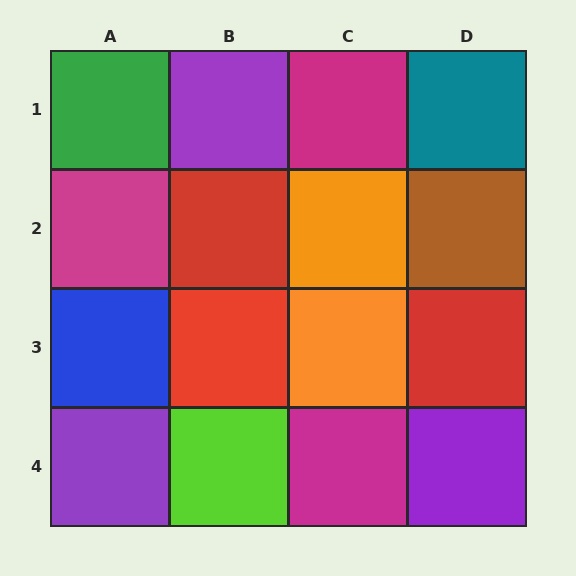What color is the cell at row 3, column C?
Orange.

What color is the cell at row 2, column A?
Magenta.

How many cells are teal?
1 cell is teal.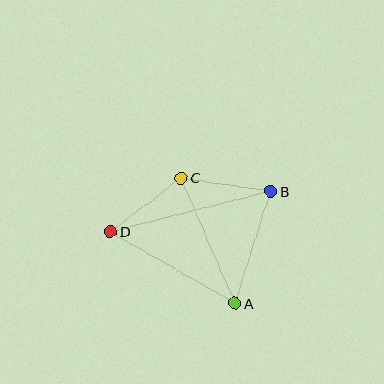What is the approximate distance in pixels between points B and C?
The distance between B and C is approximately 90 pixels.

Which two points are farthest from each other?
Points B and D are farthest from each other.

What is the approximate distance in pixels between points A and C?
The distance between A and C is approximately 136 pixels.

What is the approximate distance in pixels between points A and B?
The distance between A and B is approximately 118 pixels.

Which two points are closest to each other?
Points C and D are closest to each other.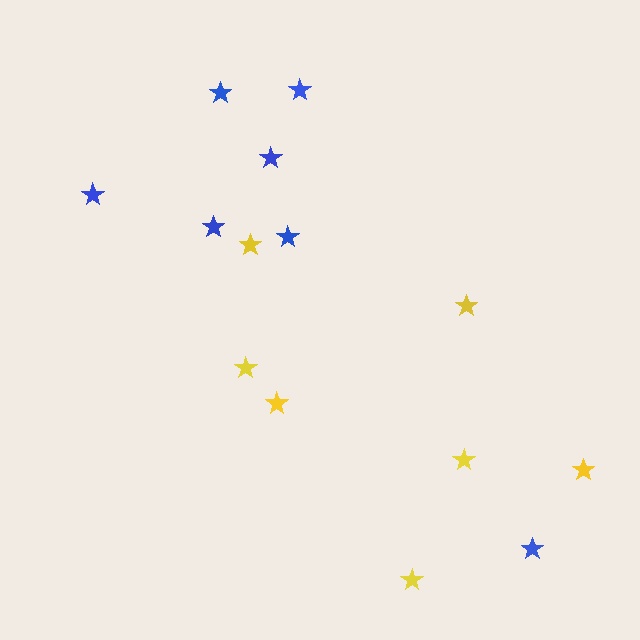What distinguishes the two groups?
There are 2 groups: one group of blue stars (7) and one group of yellow stars (7).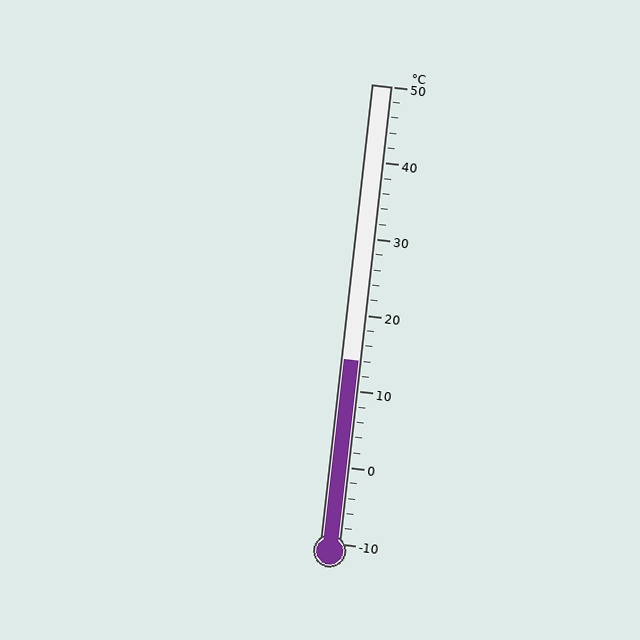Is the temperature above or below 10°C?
The temperature is above 10°C.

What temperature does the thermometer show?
The thermometer shows approximately 14°C.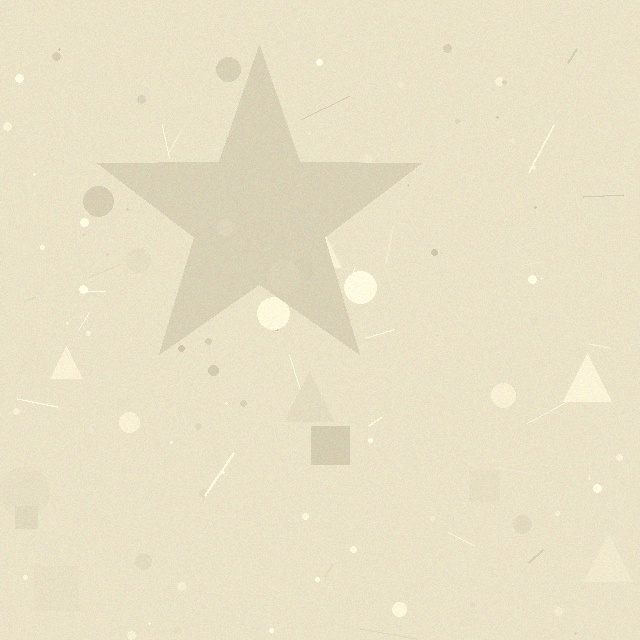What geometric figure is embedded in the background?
A star is embedded in the background.